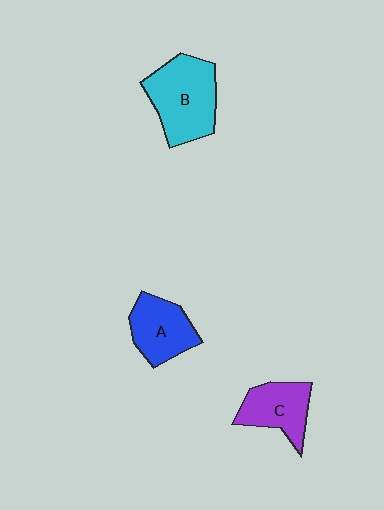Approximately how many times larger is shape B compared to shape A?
Approximately 1.4 times.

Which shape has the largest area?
Shape B (cyan).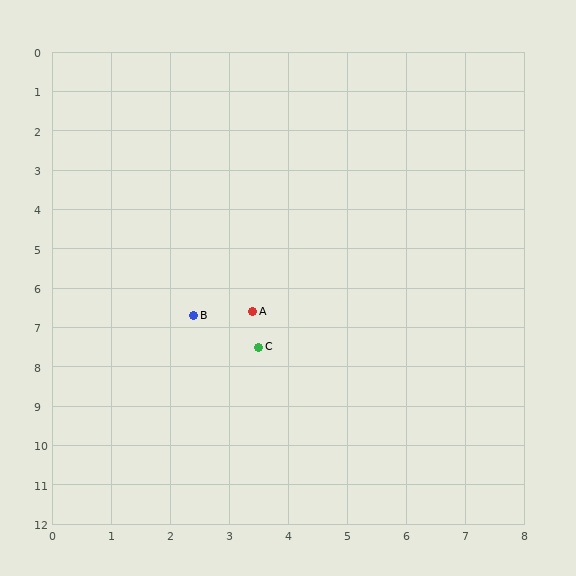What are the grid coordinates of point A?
Point A is at approximately (3.4, 6.6).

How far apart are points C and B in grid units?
Points C and B are about 1.4 grid units apart.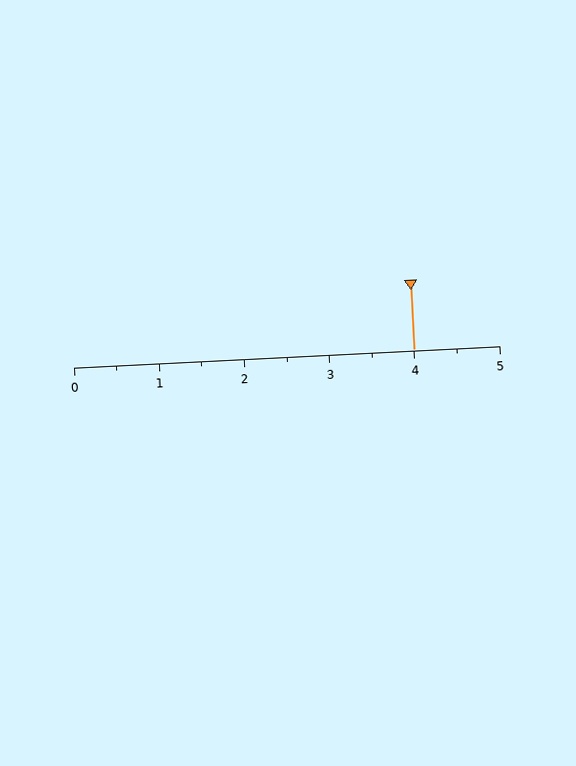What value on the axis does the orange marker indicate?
The marker indicates approximately 4.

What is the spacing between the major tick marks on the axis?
The major ticks are spaced 1 apart.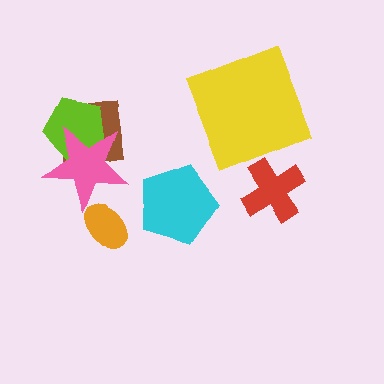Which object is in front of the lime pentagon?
The pink star is in front of the lime pentagon.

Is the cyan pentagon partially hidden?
No, no other shape covers it.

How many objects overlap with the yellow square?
0 objects overlap with the yellow square.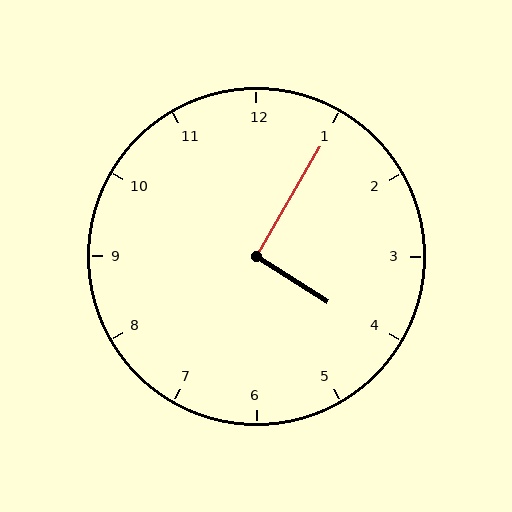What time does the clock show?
4:05.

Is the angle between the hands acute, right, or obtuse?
It is right.